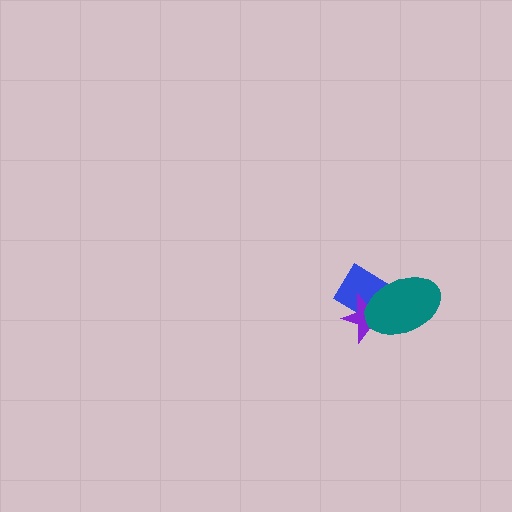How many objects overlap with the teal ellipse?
2 objects overlap with the teal ellipse.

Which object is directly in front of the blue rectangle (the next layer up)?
The purple star is directly in front of the blue rectangle.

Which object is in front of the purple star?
The teal ellipse is in front of the purple star.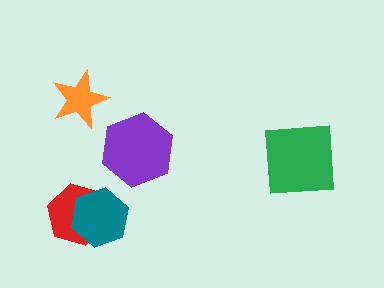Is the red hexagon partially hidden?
Yes, it is partially covered by another shape.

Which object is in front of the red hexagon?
The teal hexagon is in front of the red hexagon.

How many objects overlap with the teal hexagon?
1 object overlaps with the teal hexagon.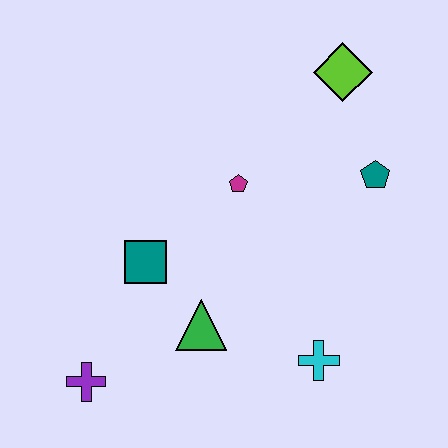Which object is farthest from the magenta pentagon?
The purple cross is farthest from the magenta pentagon.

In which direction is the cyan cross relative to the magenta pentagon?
The cyan cross is below the magenta pentagon.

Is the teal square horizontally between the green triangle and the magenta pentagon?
No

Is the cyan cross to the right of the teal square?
Yes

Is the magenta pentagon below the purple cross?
No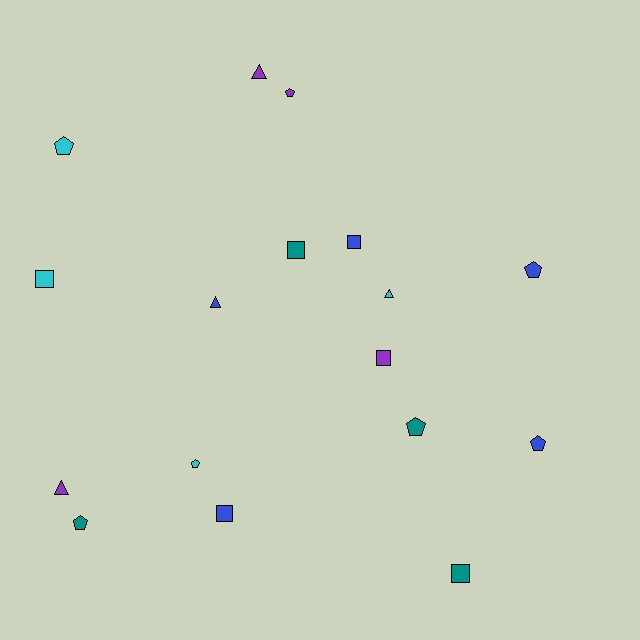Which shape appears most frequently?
Pentagon, with 7 objects.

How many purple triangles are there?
There are 2 purple triangles.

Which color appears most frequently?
Blue, with 5 objects.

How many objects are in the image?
There are 17 objects.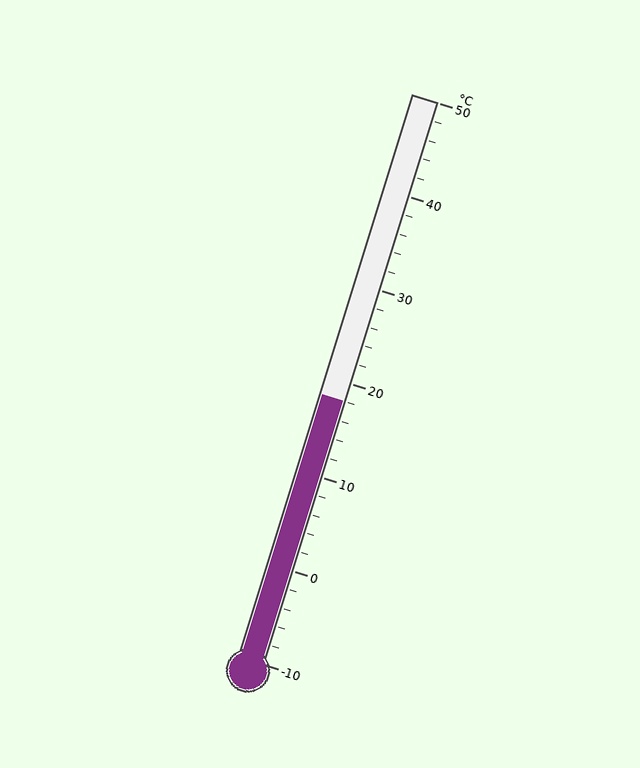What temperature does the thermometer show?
The thermometer shows approximately 18°C.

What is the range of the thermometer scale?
The thermometer scale ranges from -10°C to 50°C.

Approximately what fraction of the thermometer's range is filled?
The thermometer is filled to approximately 45% of its range.